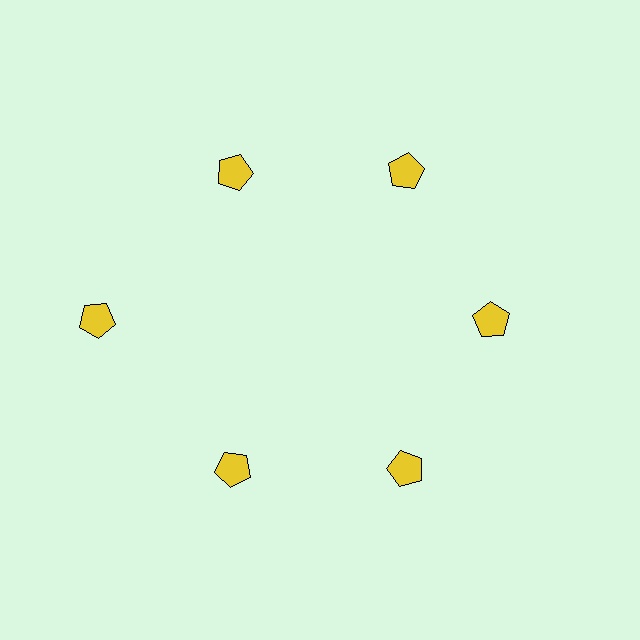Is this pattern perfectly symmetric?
No. The 6 yellow pentagons are arranged in a ring, but one element near the 9 o'clock position is pushed outward from the center, breaking the 6-fold rotational symmetry.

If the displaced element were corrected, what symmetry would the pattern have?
It would have 6-fold rotational symmetry — the pattern would map onto itself every 60 degrees.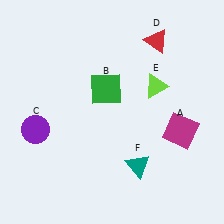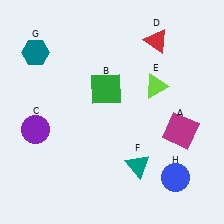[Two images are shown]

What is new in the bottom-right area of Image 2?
A blue circle (H) was added in the bottom-right area of Image 2.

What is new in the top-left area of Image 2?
A teal hexagon (G) was added in the top-left area of Image 2.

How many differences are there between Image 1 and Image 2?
There are 2 differences between the two images.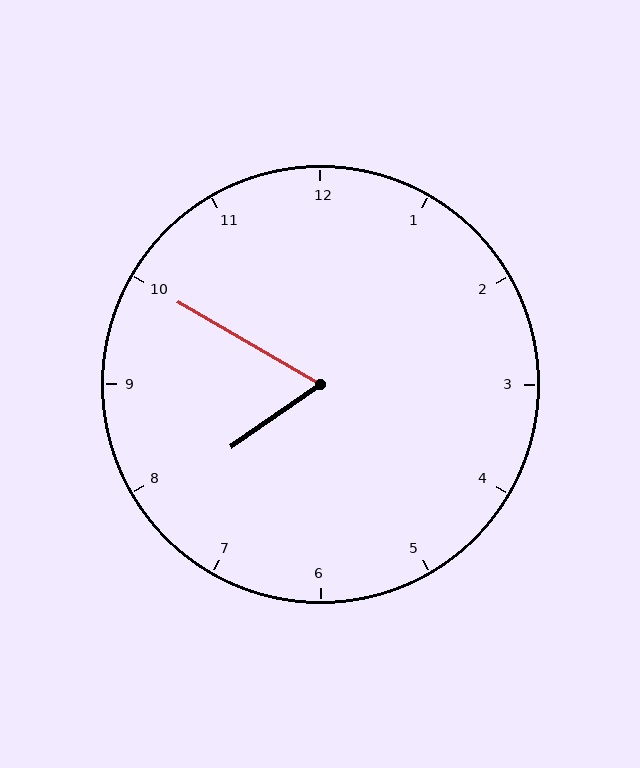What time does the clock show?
7:50.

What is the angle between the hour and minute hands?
Approximately 65 degrees.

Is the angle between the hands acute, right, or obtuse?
It is acute.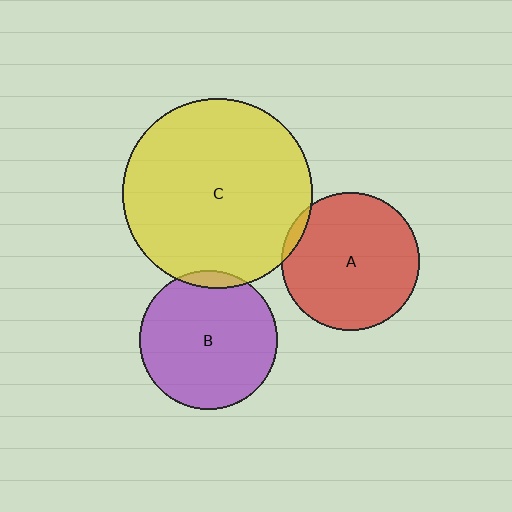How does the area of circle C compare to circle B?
Approximately 1.9 times.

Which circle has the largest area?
Circle C (yellow).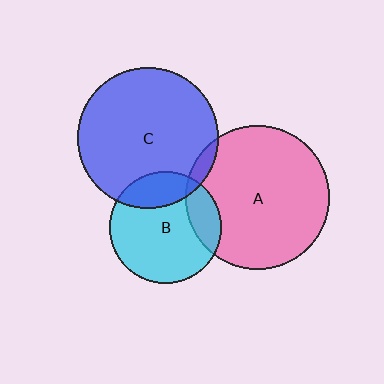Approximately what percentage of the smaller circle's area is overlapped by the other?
Approximately 20%.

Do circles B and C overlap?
Yes.